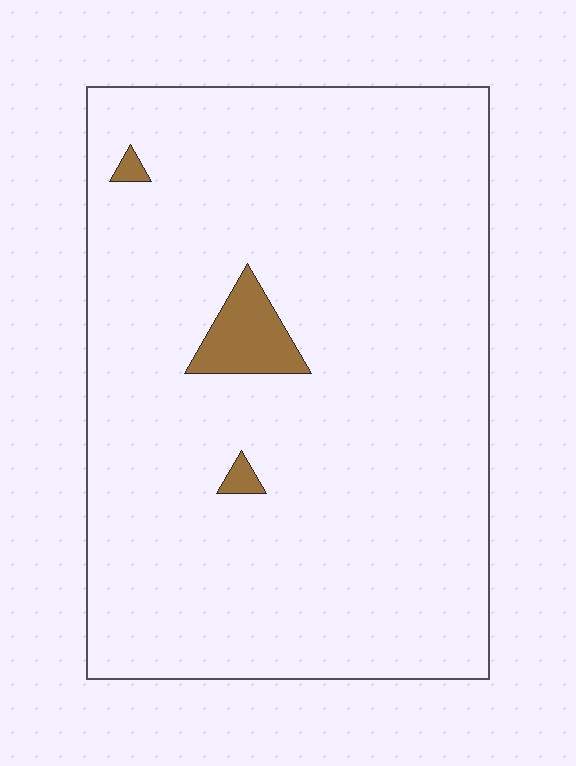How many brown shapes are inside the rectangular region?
3.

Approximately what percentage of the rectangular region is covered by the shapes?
Approximately 5%.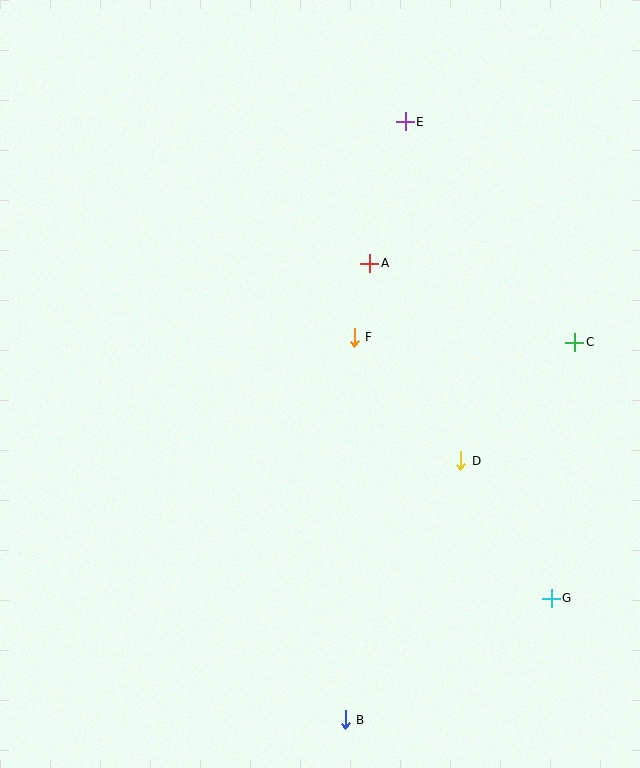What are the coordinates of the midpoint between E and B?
The midpoint between E and B is at (375, 421).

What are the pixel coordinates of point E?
Point E is at (405, 122).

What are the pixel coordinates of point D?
Point D is at (461, 461).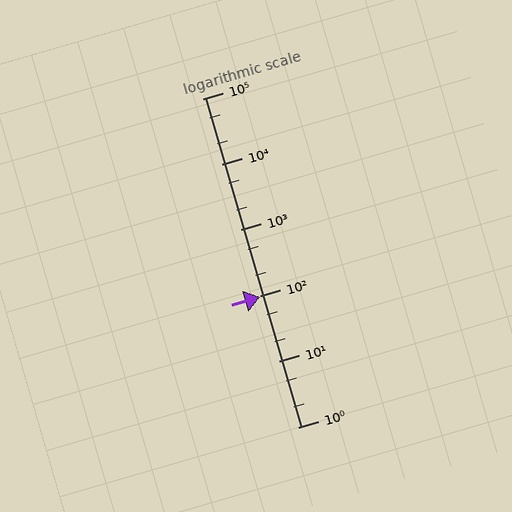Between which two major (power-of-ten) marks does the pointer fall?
The pointer is between 10 and 100.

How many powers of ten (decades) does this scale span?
The scale spans 5 decades, from 1 to 100000.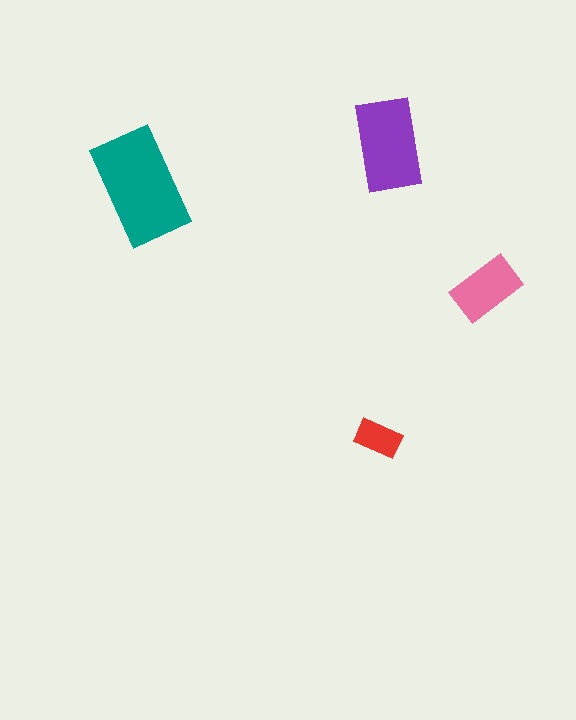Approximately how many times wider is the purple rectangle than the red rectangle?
About 2 times wider.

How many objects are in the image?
There are 4 objects in the image.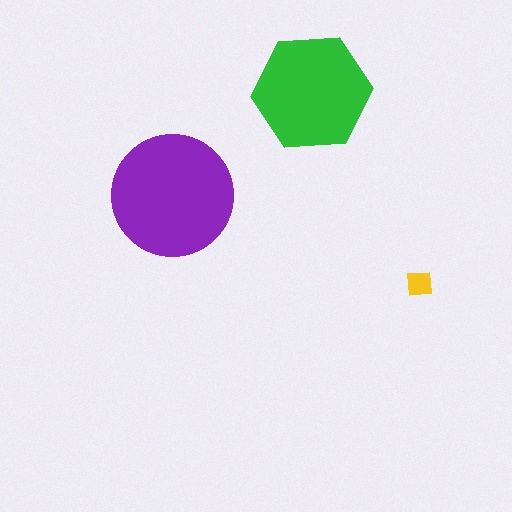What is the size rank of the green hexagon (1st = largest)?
2nd.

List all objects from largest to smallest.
The purple circle, the green hexagon, the yellow square.